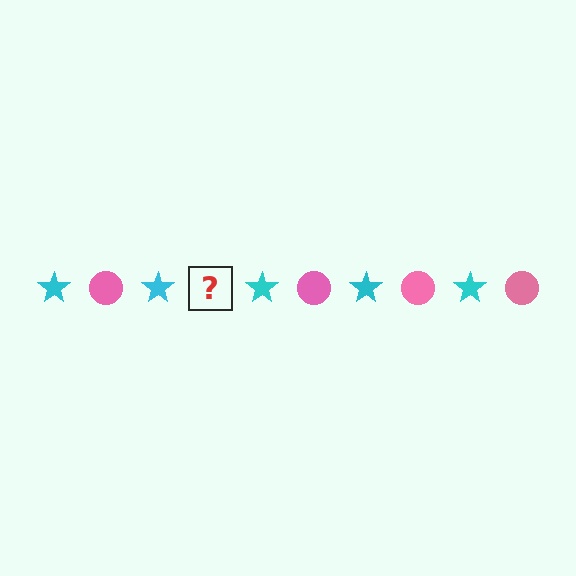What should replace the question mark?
The question mark should be replaced with a pink circle.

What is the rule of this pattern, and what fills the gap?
The rule is that the pattern alternates between cyan star and pink circle. The gap should be filled with a pink circle.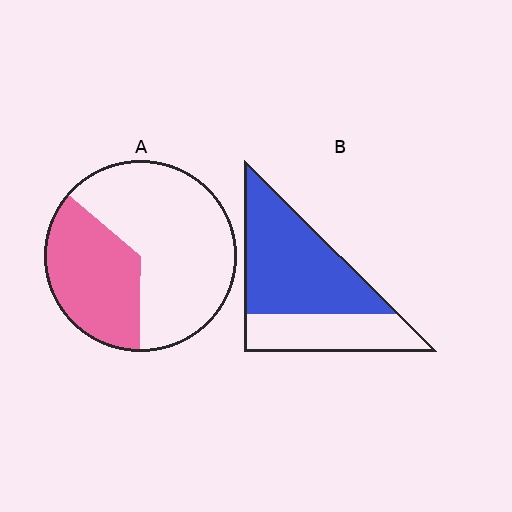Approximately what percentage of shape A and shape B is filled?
A is approximately 35% and B is approximately 65%.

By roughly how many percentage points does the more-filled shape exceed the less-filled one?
By roughly 30 percentage points (B over A).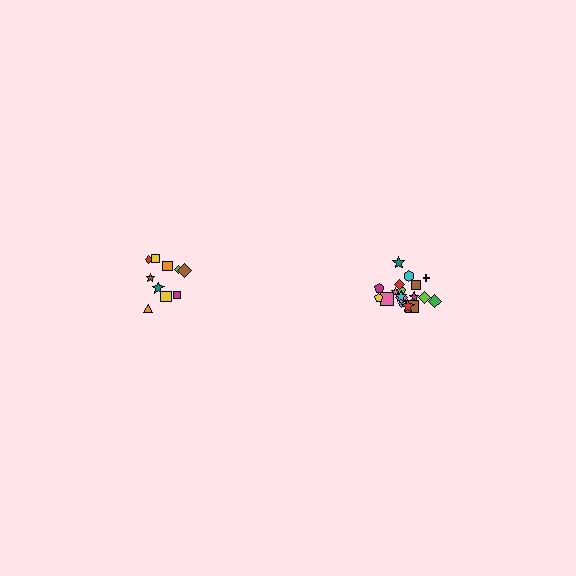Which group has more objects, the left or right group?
The right group.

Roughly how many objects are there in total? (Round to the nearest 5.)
Roughly 30 objects in total.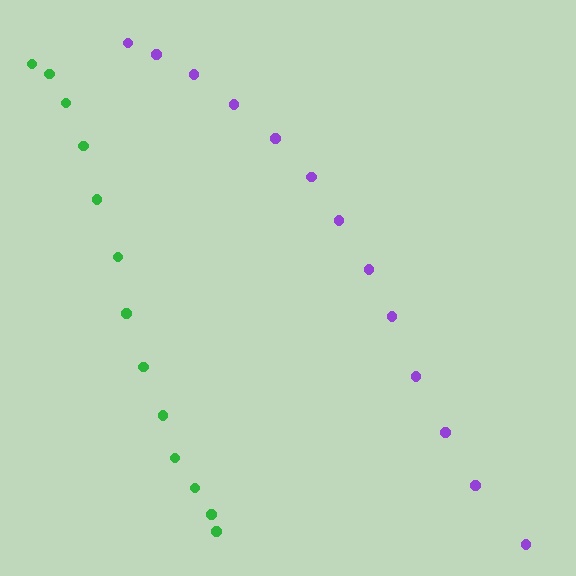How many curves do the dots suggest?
There are 2 distinct paths.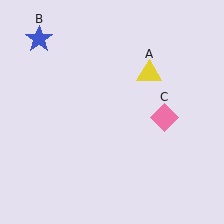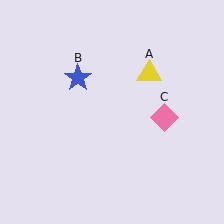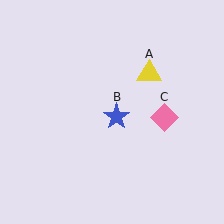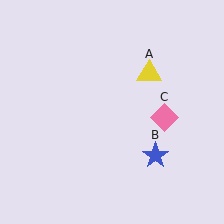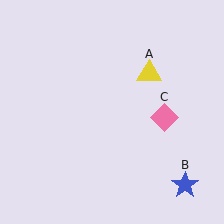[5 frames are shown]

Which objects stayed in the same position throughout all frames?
Yellow triangle (object A) and pink diamond (object C) remained stationary.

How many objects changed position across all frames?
1 object changed position: blue star (object B).